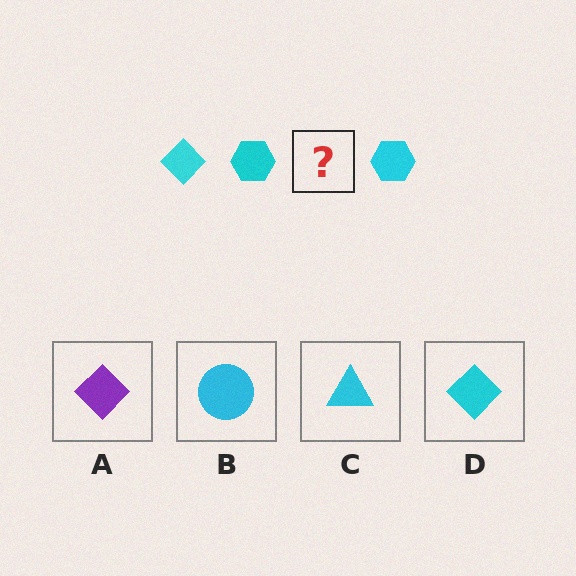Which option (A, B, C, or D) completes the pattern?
D.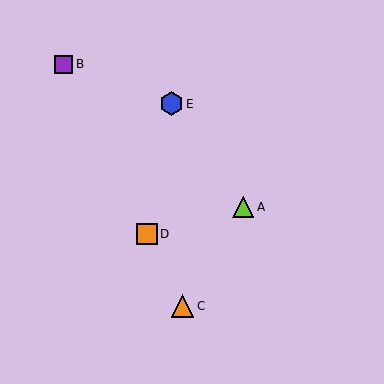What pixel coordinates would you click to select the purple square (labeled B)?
Click at (64, 64) to select the purple square B.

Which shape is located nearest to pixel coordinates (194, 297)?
The orange triangle (labeled C) at (182, 306) is nearest to that location.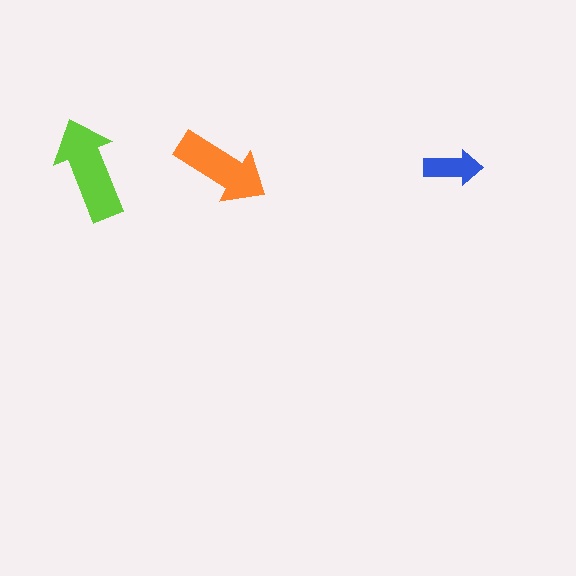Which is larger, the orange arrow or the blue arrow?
The orange one.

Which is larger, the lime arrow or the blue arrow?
The lime one.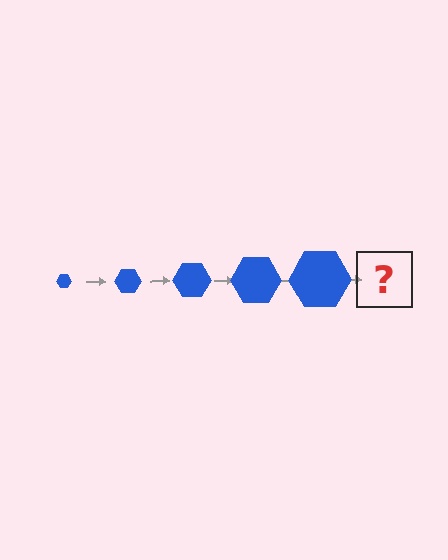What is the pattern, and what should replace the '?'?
The pattern is that the hexagon gets progressively larger each step. The '?' should be a blue hexagon, larger than the previous one.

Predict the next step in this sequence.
The next step is a blue hexagon, larger than the previous one.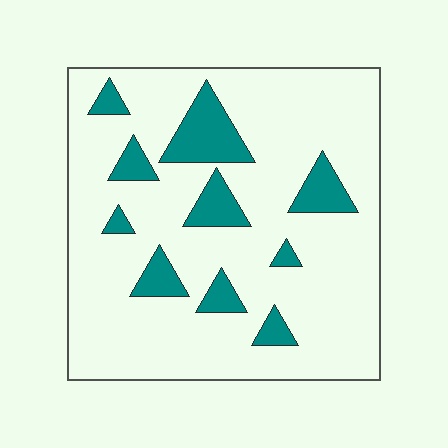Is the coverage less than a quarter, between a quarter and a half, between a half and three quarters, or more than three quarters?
Less than a quarter.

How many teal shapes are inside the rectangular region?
10.